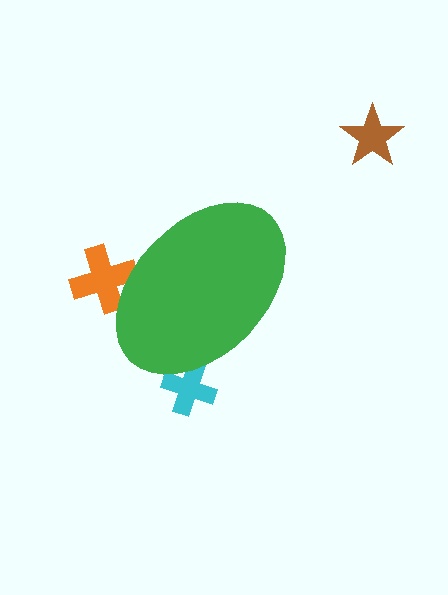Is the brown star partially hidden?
No, the brown star is fully visible.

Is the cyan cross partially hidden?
Yes, the cyan cross is partially hidden behind the green ellipse.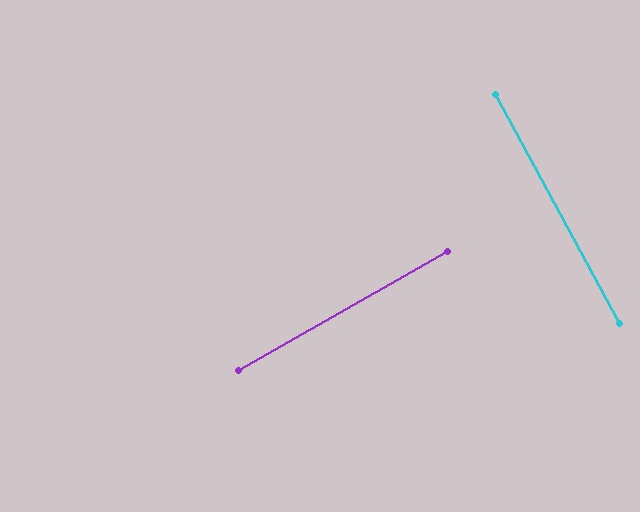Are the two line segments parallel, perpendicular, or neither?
Perpendicular — they meet at approximately 89°.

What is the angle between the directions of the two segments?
Approximately 89 degrees.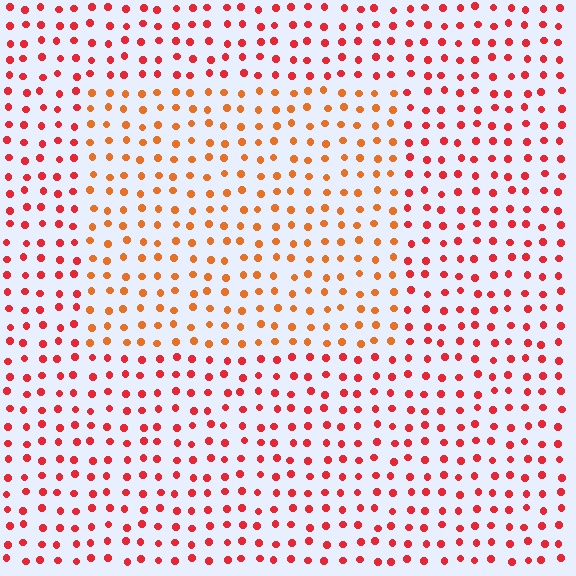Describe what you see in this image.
The image is filled with small red elements in a uniform arrangement. A rectangle-shaped region is visible where the elements are tinted to a slightly different hue, forming a subtle color boundary.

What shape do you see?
I see a rectangle.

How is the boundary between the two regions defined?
The boundary is defined purely by a slight shift in hue (about 28 degrees). Spacing, size, and orientation are identical on both sides.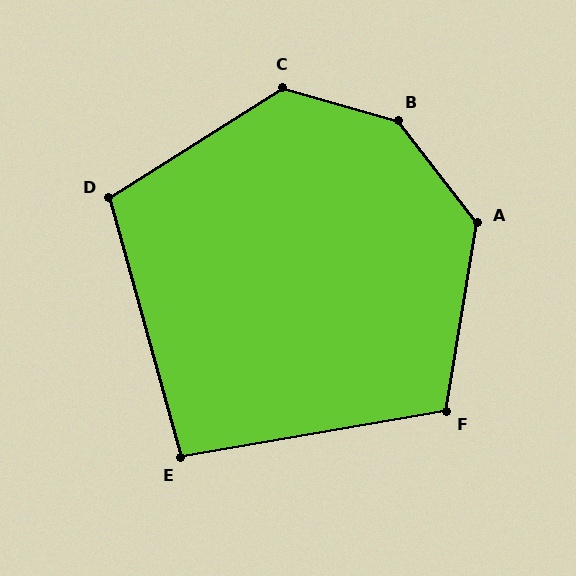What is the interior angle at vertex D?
Approximately 107 degrees (obtuse).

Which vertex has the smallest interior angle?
E, at approximately 96 degrees.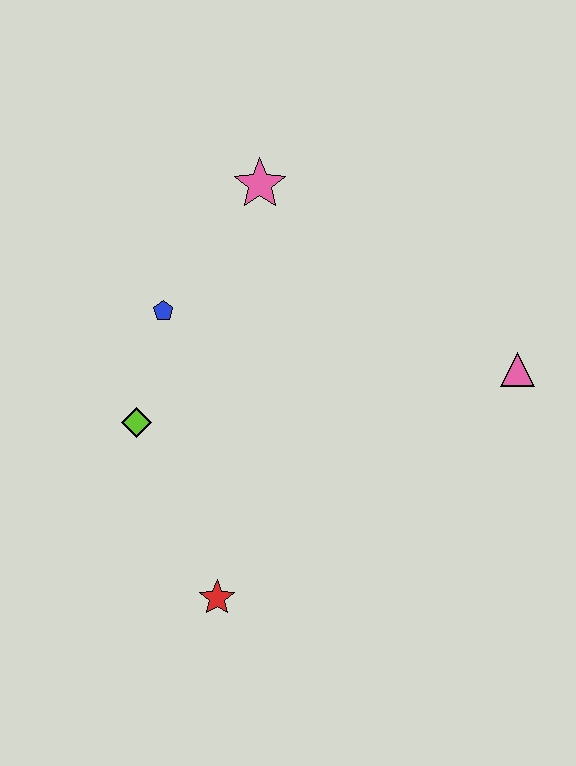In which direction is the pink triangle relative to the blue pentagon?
The pink triangle is to the right of the blue pentagon.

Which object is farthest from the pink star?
The red star is farthest from the pink star.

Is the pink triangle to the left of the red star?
No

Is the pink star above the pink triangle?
Yes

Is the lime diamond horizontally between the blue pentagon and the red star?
No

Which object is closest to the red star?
The lime diamond is closest to the red star.